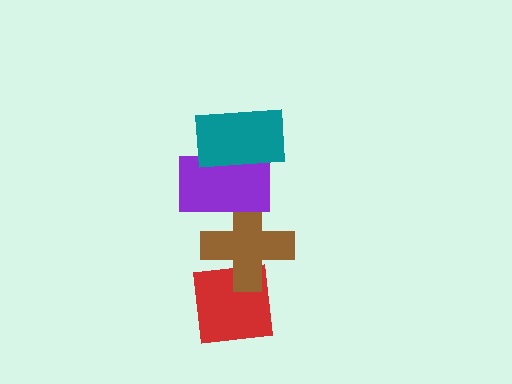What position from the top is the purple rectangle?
The purple rectangle is 2nd from the top.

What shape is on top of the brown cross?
The purple rectangle is on top of the brown cross.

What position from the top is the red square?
The red square is 4th from the top.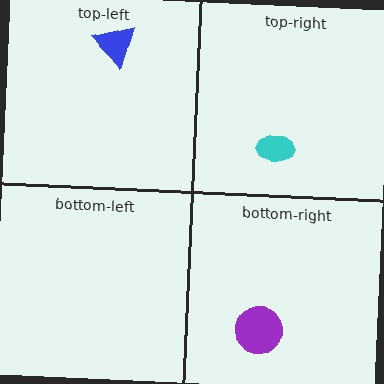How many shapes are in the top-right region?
1.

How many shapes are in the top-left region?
1.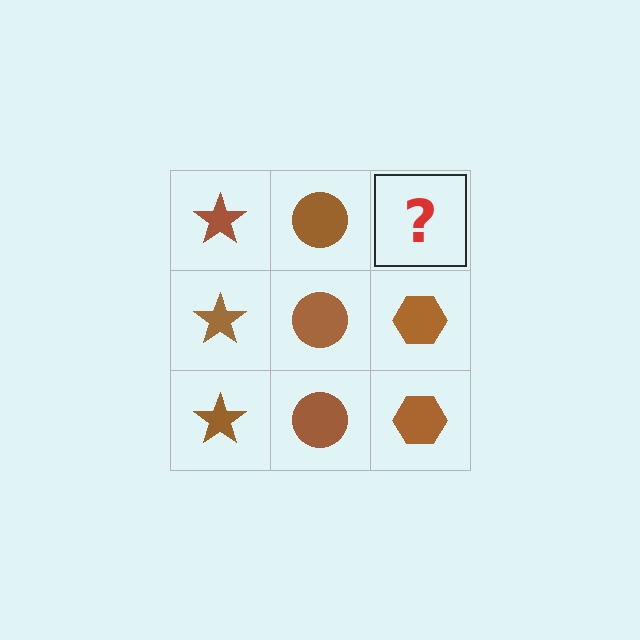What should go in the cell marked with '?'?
The missing cell should contain a brown hexagon.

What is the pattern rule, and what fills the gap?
The rule is that each column has a consistent shape. The gap should be filled with a brown hexagon.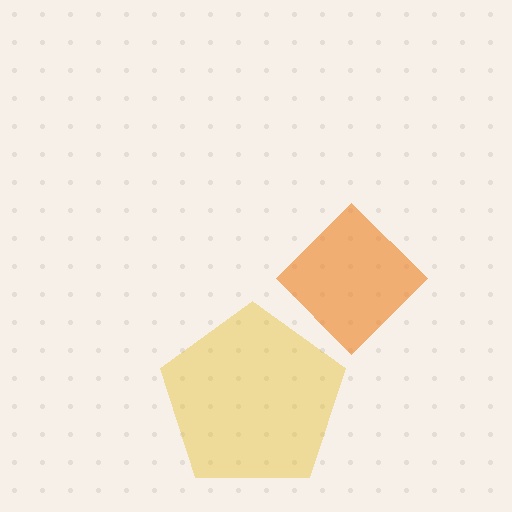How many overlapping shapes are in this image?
There are 2 overlapping shapes in the image.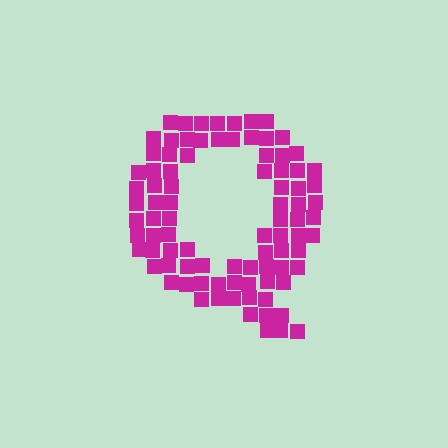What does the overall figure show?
The overall figure shows the letter Q.